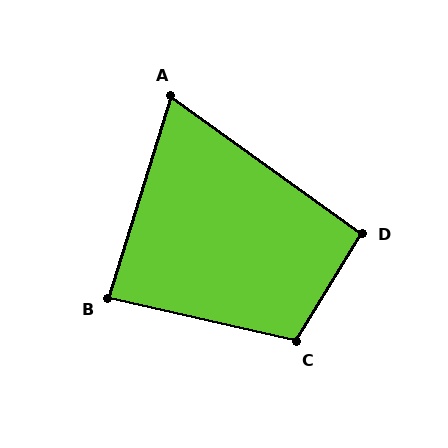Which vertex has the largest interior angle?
C, at approximately 108 degrees.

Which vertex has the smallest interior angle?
A, at approximately 72 degrees.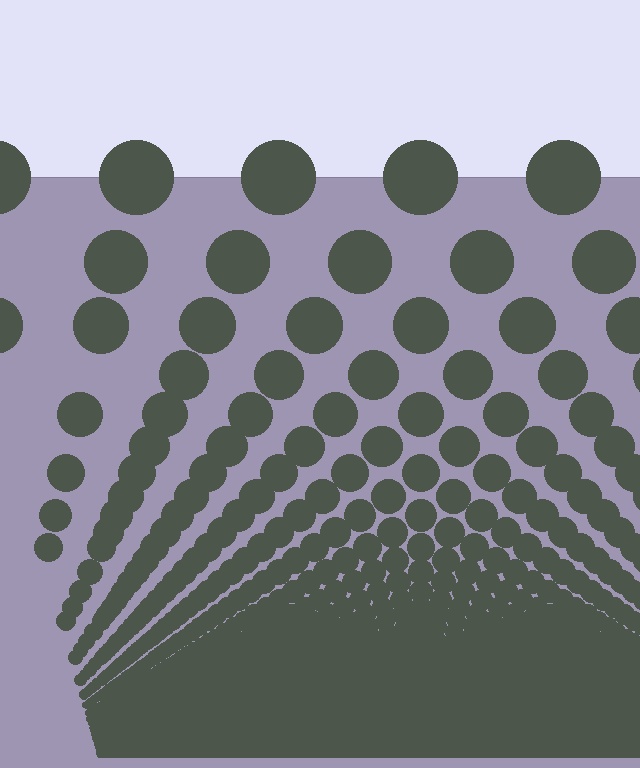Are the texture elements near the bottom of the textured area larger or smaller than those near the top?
Smaller. The gradient is inverted — elements near the bottom are smaller and denser.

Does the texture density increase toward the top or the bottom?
Density increases toward the bottom.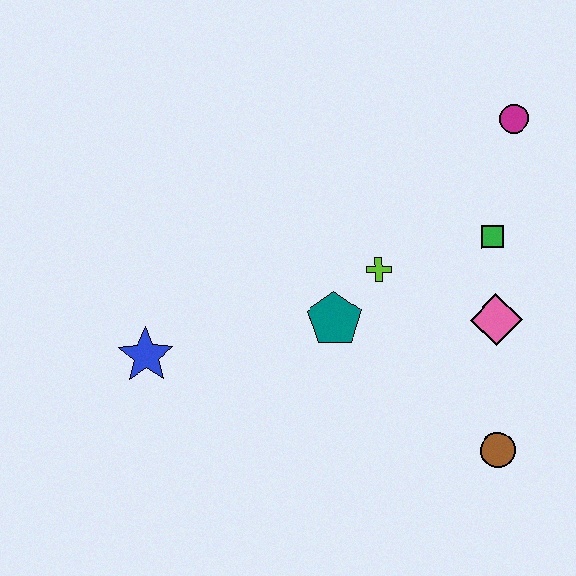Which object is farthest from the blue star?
The magenta circle is farthest from the blue star.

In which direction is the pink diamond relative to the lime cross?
The pink diamond is to the right of the lime cross.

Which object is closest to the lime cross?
The teal pentagon is closest to the lime cross.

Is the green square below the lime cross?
No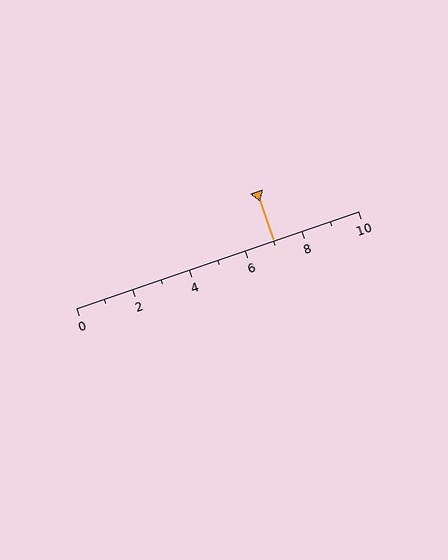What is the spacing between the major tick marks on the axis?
The major ticks are spaced 2 apart.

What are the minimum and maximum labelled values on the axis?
The axis runs from 0 to 10.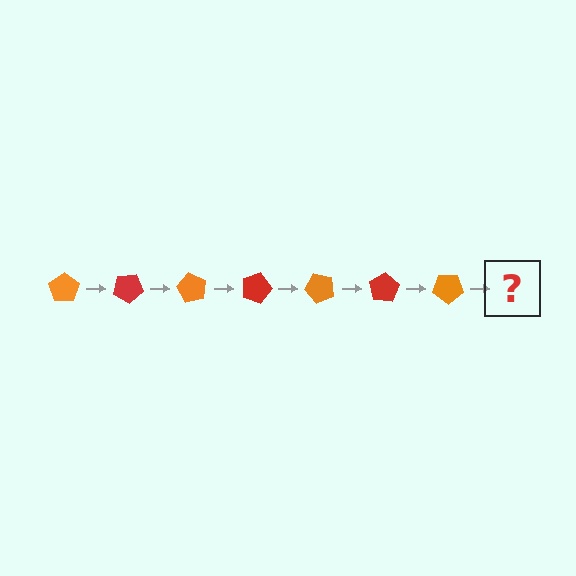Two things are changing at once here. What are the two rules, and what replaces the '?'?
The two rules are that it rotates 30 degrees each step and the color cycles through orange and red. The '?' should be a red pentagon, rotated 210 degrees from the start.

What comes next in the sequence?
The next element should be a red pentagon, rotated 210 degrees from the start.